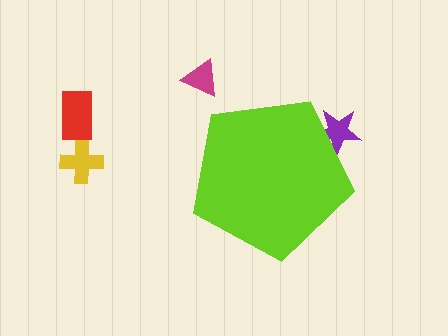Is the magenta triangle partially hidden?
No, the magenta triangle is fully visible.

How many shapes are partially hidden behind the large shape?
1 shape is partially hidden.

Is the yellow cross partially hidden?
No, the yellow cross is fully visible.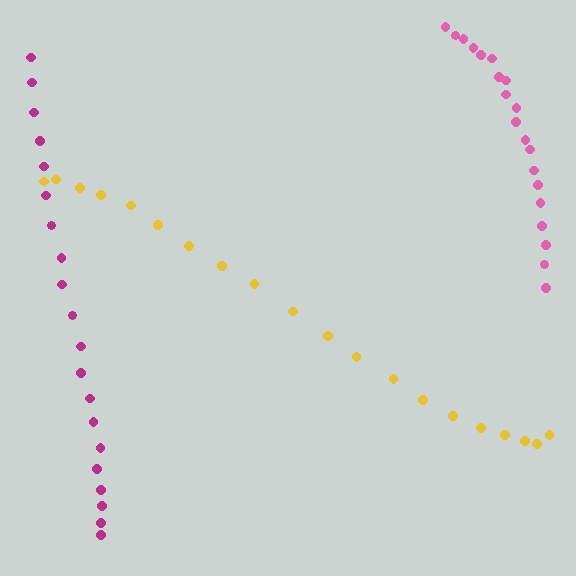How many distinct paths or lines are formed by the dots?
There are 3 distinct paths.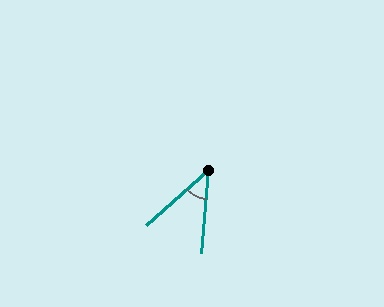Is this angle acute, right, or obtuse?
It is acute.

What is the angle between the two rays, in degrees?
Approximately 44 degrees.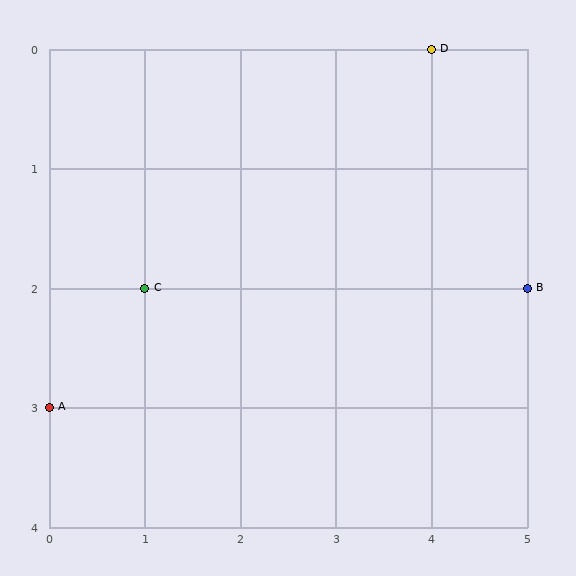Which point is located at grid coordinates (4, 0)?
Point D is at (4, 0).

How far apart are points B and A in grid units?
Points B and A are 5 columns and 1 row apart (about 5.1 grid units diagonally).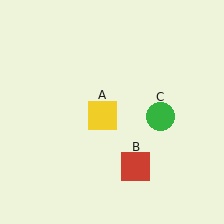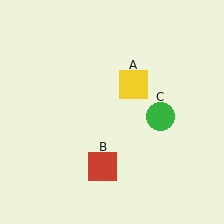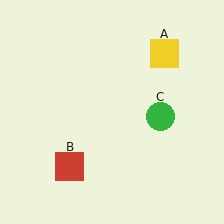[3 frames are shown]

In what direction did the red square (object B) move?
The red square (object B) moved left.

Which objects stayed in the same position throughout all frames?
Green circle (object C) remained stationary.